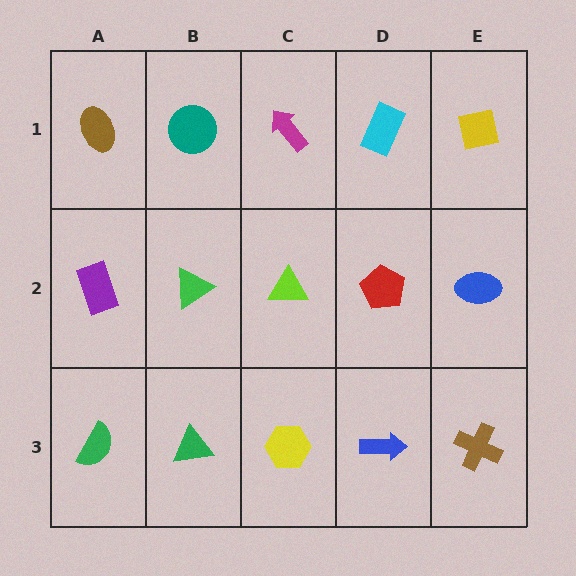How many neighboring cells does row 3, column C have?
3.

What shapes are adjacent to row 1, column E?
A blue ellipse (row 2, column E), a cyan rectangle (row 1, column D).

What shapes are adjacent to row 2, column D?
A cyan rectangle (row 1, column D), a blue arrow (row 3, column D), a lime triangle (row 2, column C), a blue ellipse (row 2, column E).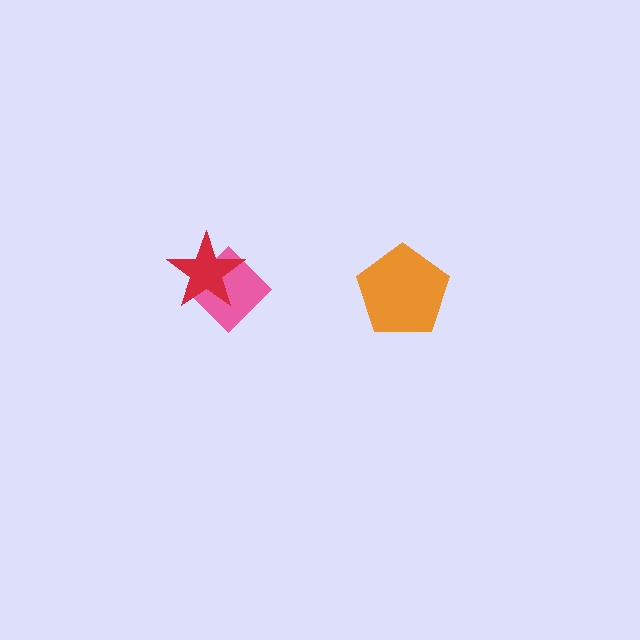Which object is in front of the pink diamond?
The red star is in front of the pink diamond.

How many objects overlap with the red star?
1 object overlaps with the red star.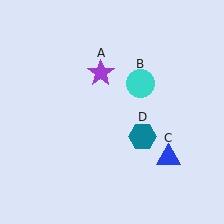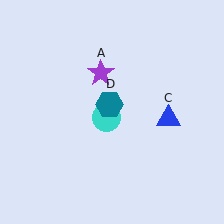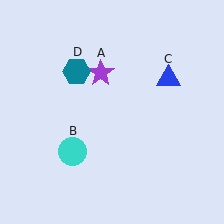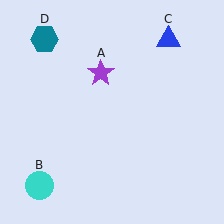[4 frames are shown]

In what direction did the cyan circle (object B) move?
The cyan circle (object B) moved down and to the left.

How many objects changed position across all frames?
3 objects changed position: cyan circle (object B), blue triangle (object C), teal hexagon (object D).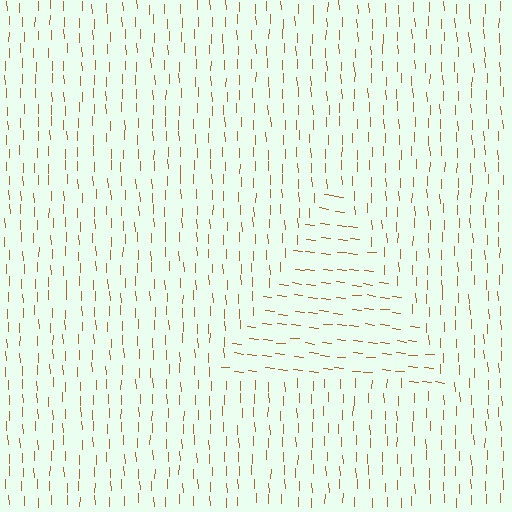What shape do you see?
I see a triangle.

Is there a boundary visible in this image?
Yes, there is a texture boundary formed by a change in line orientation.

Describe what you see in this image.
The image is filled with small brown line segments. A triangle region in the image has lines oriented differently from the surrounding lines, creating a visible texture boundary.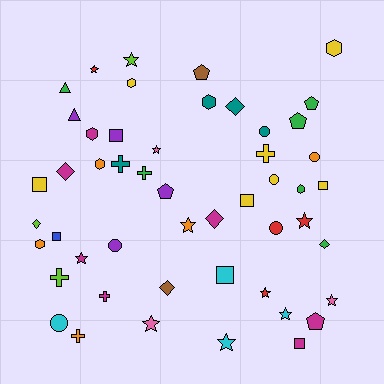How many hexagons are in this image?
There are 7 hexagons.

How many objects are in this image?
There are 50 objects.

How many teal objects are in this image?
There are 4 teal objects.